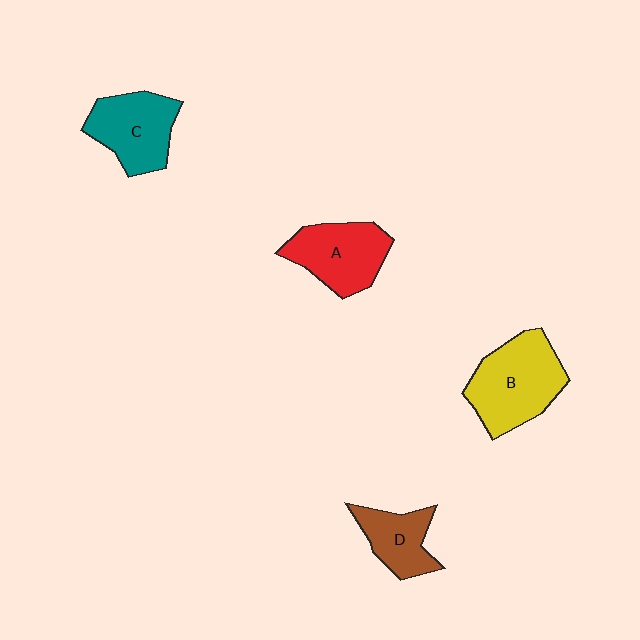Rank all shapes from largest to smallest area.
From largest to smallest: B (yellow), C (teal), A (red), D (brown).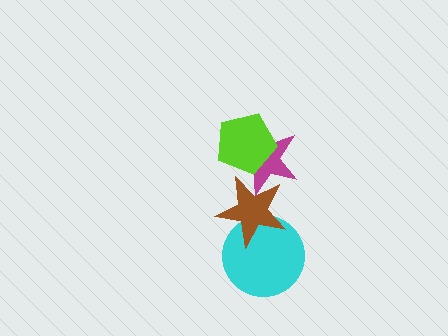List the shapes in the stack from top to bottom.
From top to bottom: the lime pentagon, the magenta star, the brown star, the cyan circle.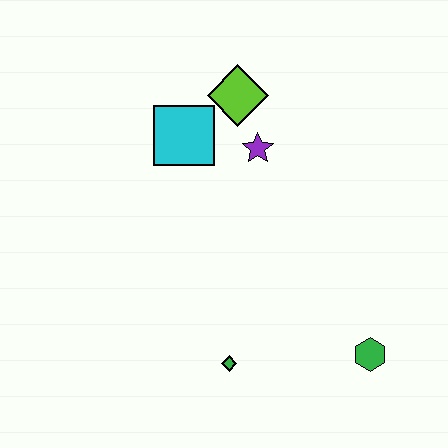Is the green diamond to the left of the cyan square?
No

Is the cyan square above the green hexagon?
Yes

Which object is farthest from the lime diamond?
The green hexagon is farthest from the lime diamond.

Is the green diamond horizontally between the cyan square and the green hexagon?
Yes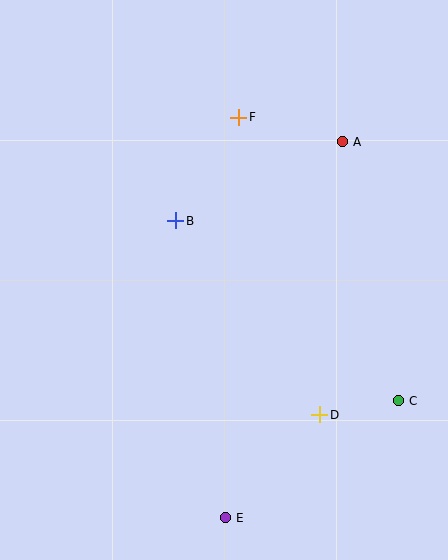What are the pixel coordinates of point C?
Point C is at (399, 401).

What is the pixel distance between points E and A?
The distance between E and A is 394 pixels.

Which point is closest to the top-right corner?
Point A is closest to the top-right corner.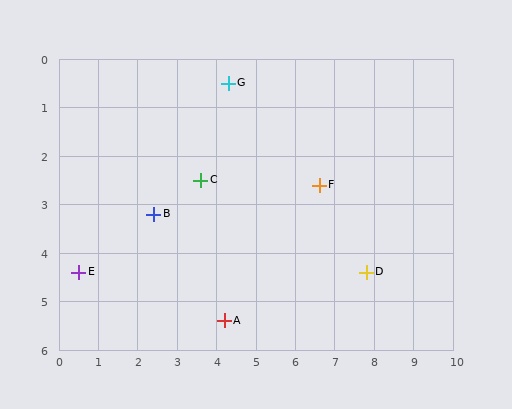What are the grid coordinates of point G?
Point G is at approximately (4.3, 0.5).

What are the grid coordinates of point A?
Point A is at approximately (4.2, 5.4).